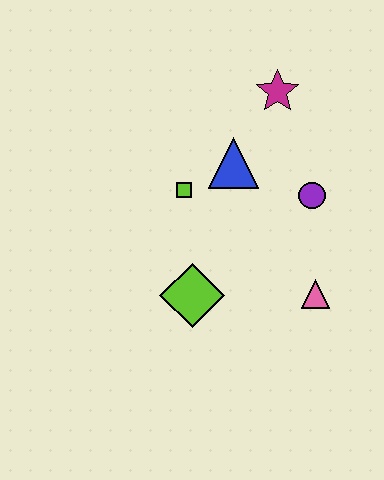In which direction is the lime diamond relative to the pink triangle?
The lime diamond is to the left of the pink triangle.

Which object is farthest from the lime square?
The pink triangle is farthest from the lime square.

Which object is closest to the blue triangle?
The lime square is closest to the blue triangle.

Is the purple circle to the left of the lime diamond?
No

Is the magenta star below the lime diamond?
No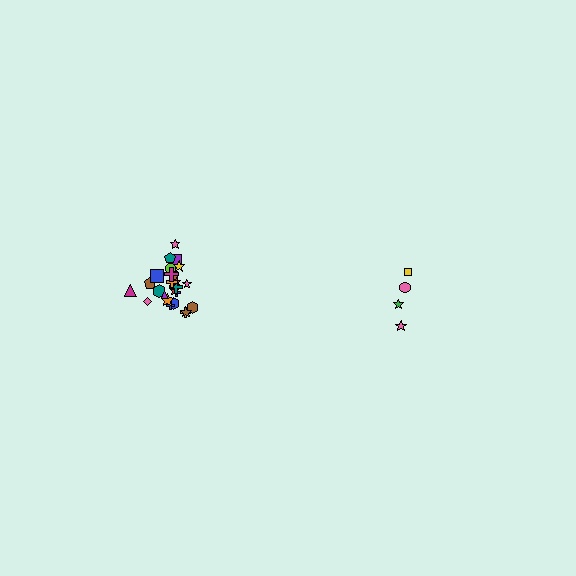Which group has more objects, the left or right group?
The left group.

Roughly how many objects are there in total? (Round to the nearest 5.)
Roughly 30 objects in total.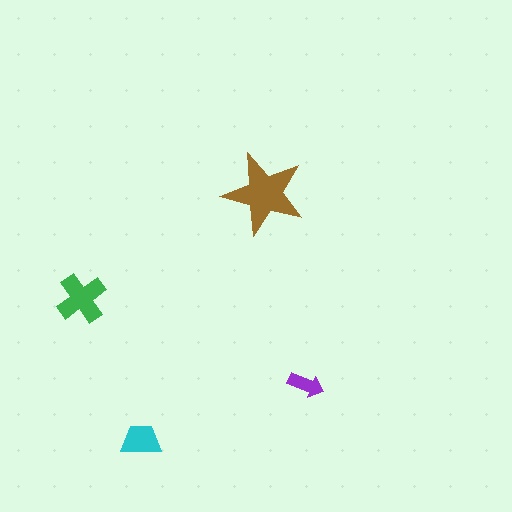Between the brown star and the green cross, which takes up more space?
The brown star.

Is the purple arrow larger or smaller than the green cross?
Smaller.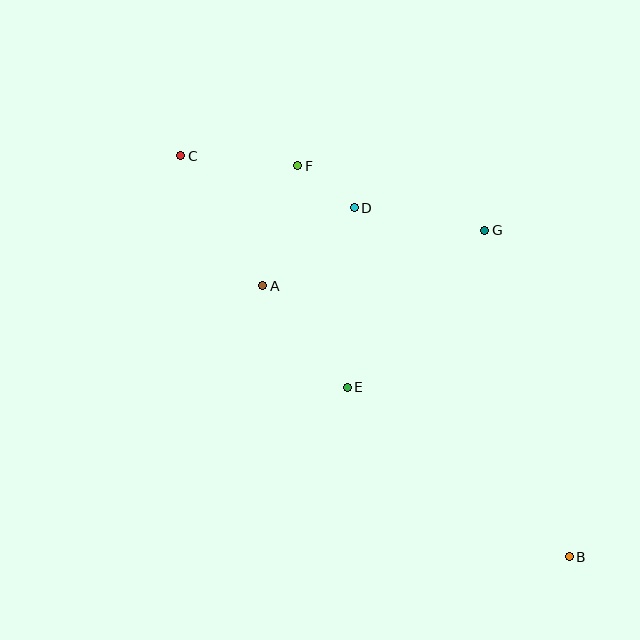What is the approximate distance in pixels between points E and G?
The distance between E and G is approximately 209 pixels.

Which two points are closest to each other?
Points D and F are closest to each other.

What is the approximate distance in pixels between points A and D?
The distance between A and D is approximately 120 pixels.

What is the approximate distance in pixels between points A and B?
The distance between A and B is approximately 409 pixels.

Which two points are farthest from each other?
Points B and C are farthest from each other.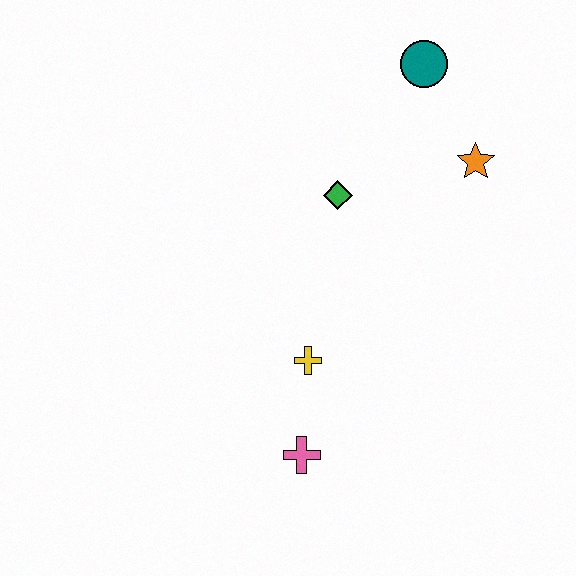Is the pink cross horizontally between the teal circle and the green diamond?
No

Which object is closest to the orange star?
The teal circle is closest to the orange star.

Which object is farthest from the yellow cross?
The teal circle is farthest from the yellow cross.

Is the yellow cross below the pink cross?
No